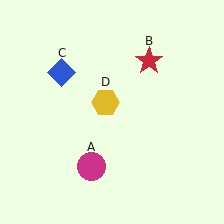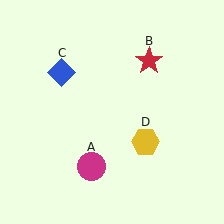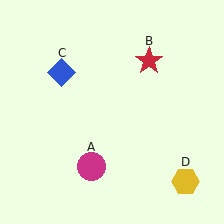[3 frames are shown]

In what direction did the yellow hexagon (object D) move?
The yellow hexagon (object D) moved down and to the right.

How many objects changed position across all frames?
1 object changed position: yellow hexagon (object D).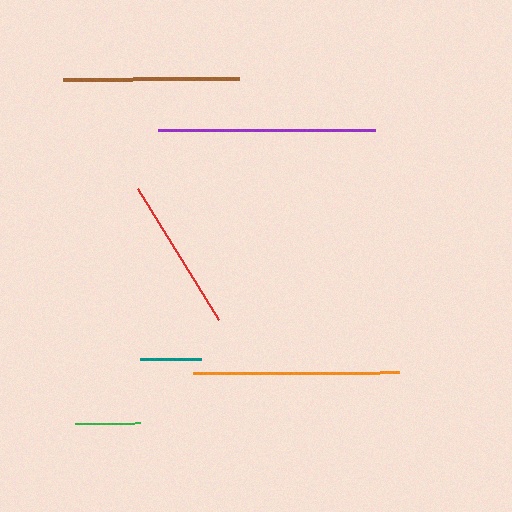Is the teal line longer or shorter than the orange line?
The orange line is longer than the teal line.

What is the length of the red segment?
The red segment is approximately 154 pixels long.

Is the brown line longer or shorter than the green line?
The brown line is longer than the green line.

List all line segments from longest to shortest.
From longest to shortest: purple, orange, brown, red, green, teal.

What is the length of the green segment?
The green segment is approximately 65 pixels long.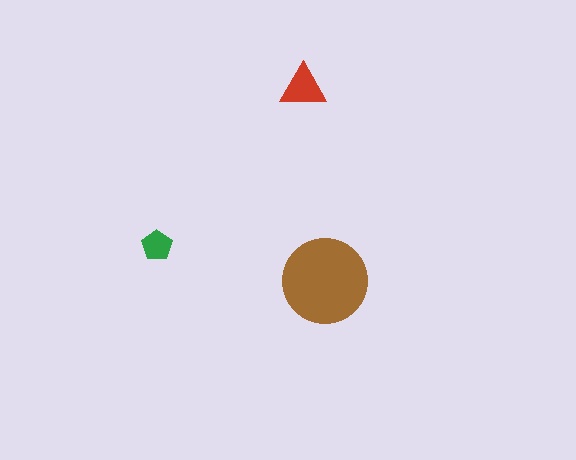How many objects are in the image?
There are 3 objects in the image.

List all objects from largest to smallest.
The brown circle, the red triangle, the green pentagon.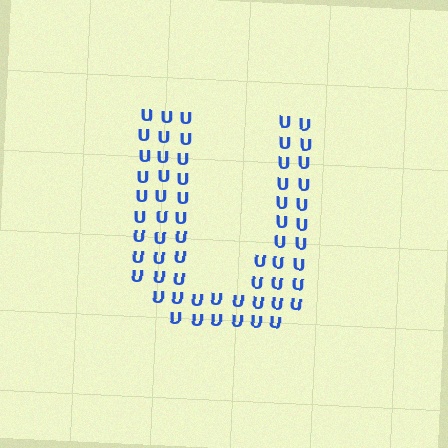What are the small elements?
The small elements are letter U's.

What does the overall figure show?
The overall figure shows the letter U.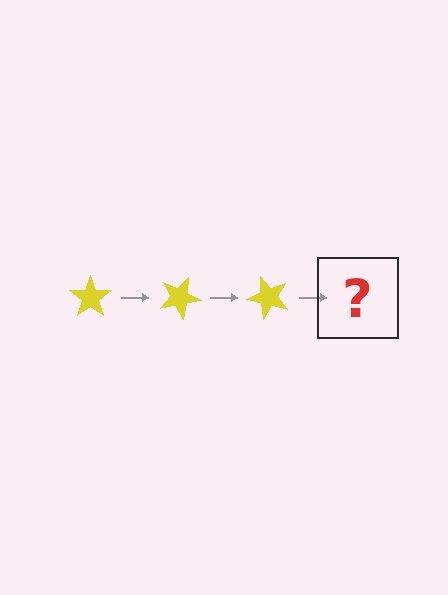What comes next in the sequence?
The next element should be a yellow star rotated 75 degrees.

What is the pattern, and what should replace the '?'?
The pattern is that the star rotates 25 degrees each step. The '?' should be a yellow star rotated 75 degrees.